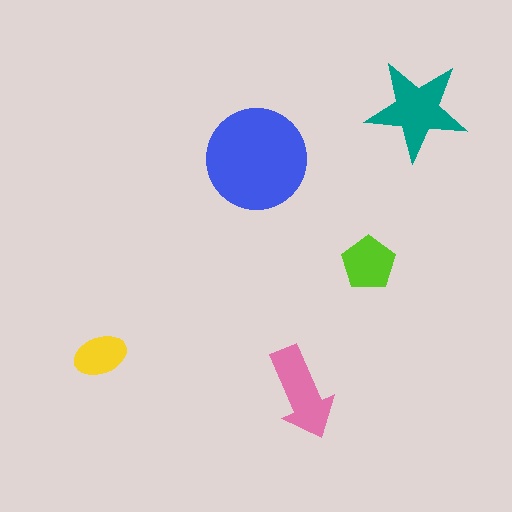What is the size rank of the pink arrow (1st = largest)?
3rd.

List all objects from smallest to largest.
The yellow ellipse, the lime pentagon, the pink arrow, the teal star, the blue circle.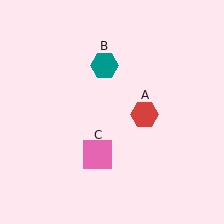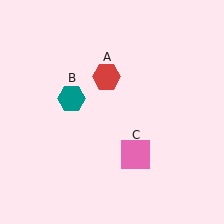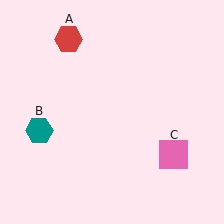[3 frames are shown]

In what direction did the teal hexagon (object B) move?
The teal hexagon (object B) moved down and to the left.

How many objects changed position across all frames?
3 objects changed position: red hexagon (object A), teal hexagon (object B), pink square (object C).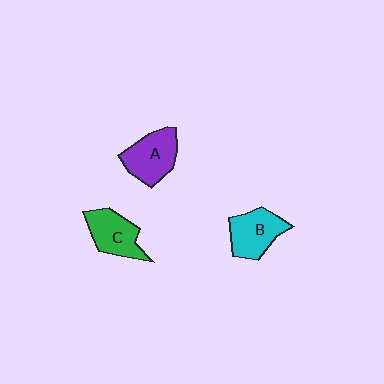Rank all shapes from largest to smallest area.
From largest to smallest: A (purple), B (cyan), C (green).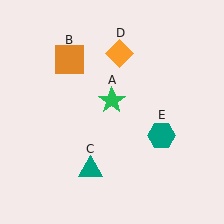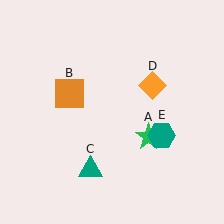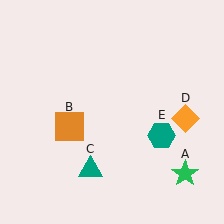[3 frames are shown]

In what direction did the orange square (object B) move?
The orange square (object B) moved down.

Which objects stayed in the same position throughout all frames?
Teal triangle (object C) and teal hexagon (object E) remained stationary.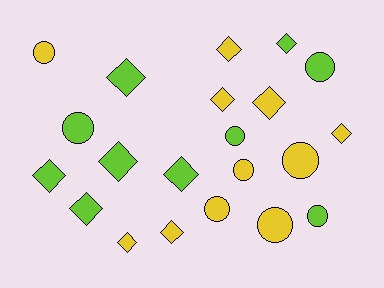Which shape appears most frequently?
Diamond, with 12 objects.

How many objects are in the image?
There are 21 objects.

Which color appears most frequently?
Yellow, with 11 objects.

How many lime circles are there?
There are 4 lime circles.